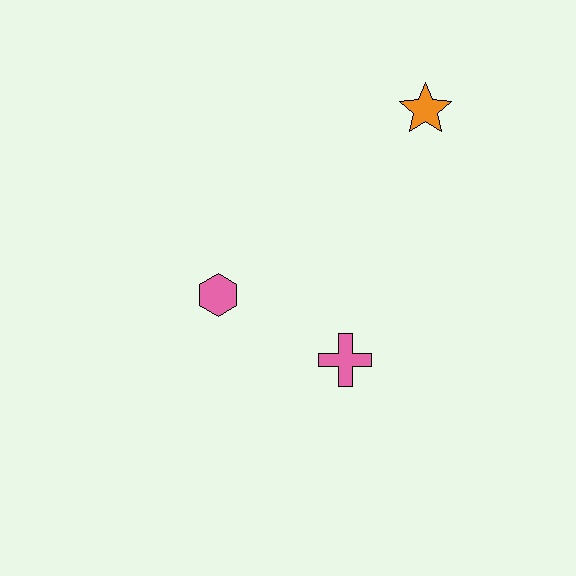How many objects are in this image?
There are 3 objects.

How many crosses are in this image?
There is 1 cross.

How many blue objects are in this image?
There are no blue objects.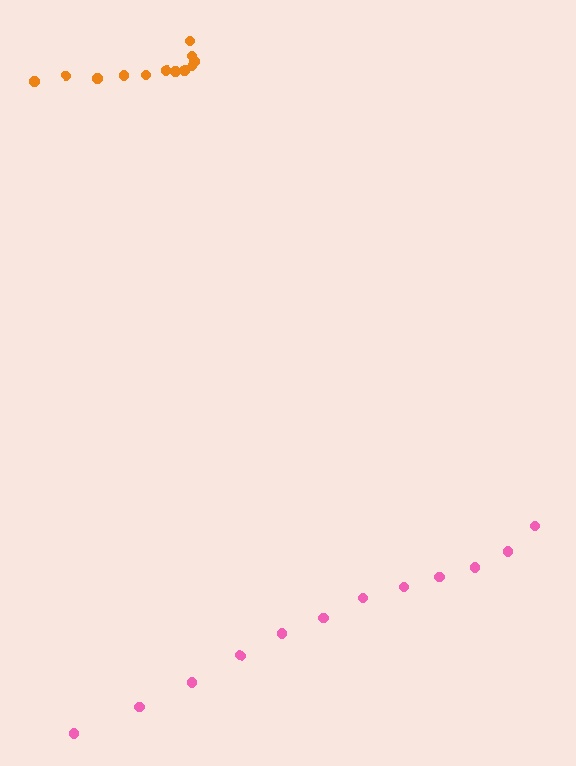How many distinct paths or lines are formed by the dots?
There are 2 distinct paths.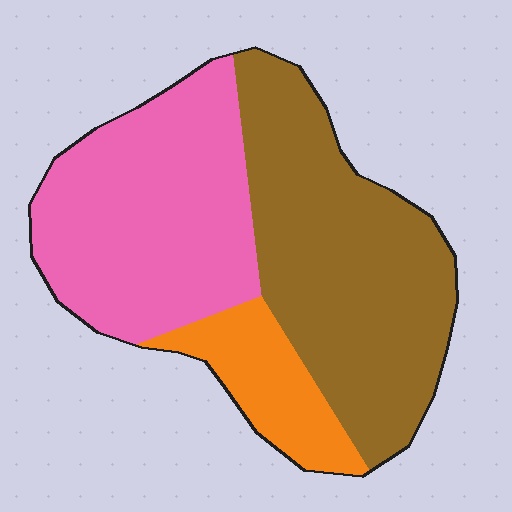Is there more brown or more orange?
Brown.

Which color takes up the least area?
Orange, at roughly 15%.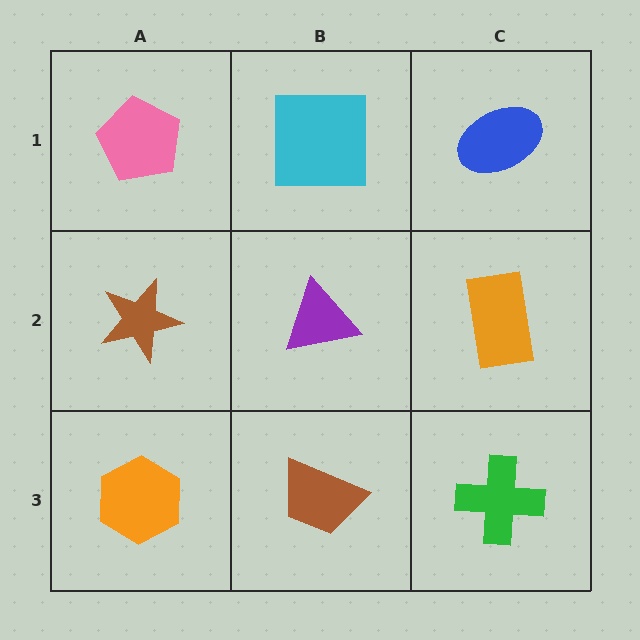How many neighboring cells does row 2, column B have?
4.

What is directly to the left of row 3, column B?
An orange hexagon.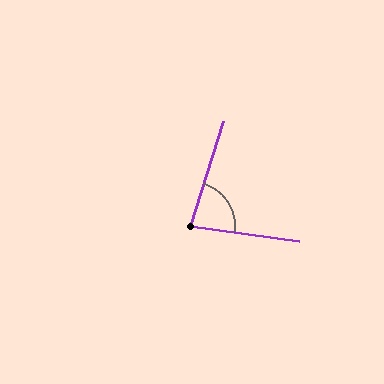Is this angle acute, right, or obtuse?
It is acute.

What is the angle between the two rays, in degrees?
Approximately 81 degrees.